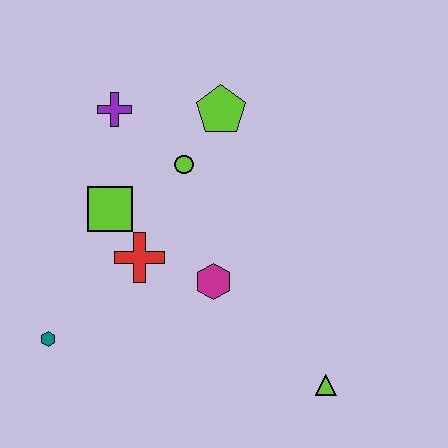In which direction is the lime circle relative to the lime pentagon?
The lime circle is below the lime pentagon.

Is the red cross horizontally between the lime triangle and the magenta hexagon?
No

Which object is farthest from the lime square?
The lime triangle is farthest from the lime square.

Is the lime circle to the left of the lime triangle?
Yes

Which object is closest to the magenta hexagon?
The red cross is closest to the magenta hexagon.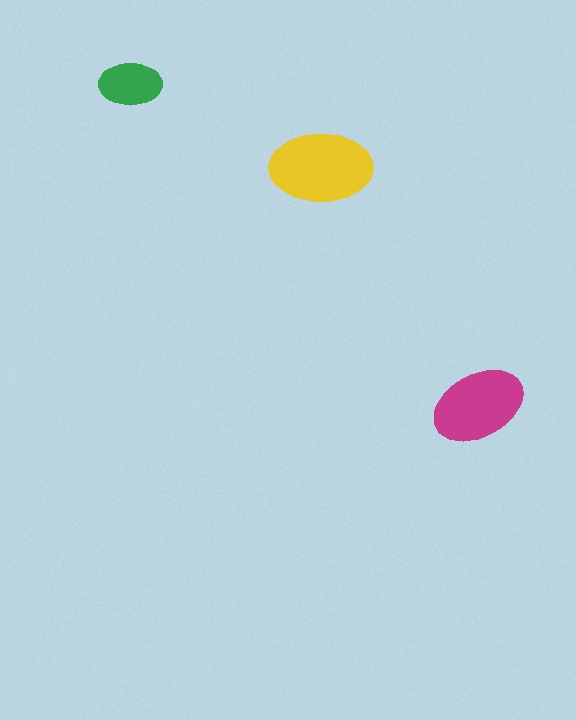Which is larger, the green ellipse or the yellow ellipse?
The yellow one.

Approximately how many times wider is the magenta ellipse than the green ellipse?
About 1.5 times wider.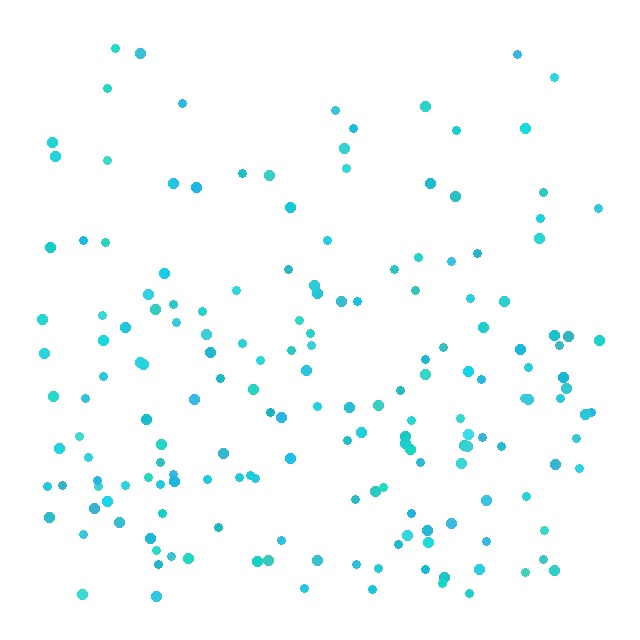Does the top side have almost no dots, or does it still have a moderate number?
Still a moderate number, just noticeably fewer than the bottom.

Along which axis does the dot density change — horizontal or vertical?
Vertical.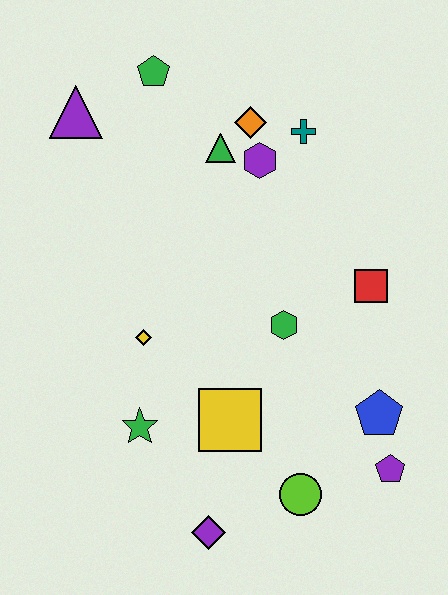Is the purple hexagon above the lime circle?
Yes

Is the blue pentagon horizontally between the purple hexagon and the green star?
No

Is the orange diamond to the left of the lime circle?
Yes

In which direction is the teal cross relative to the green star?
The teal cross is above the green star.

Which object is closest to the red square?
The green hexagon is closest to the red square.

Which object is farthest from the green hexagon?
The purple triangle is farthest from the green hexagon.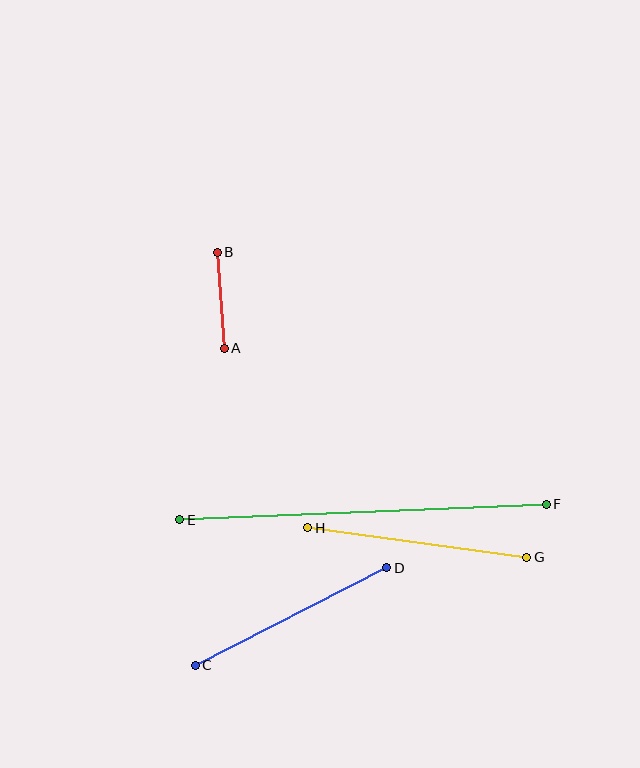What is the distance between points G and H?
The distance is approximately 221 pixels.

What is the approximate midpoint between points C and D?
The midpoint is at approximately (291, 617) pixels.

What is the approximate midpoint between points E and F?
The midpoint is at approximately (363, 512) pixels.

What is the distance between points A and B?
The distance is approximately 96 pixels.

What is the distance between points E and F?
The distance is approximately 367 pixels.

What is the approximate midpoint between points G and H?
The midpoint is at approximately (417, 543) pixels.